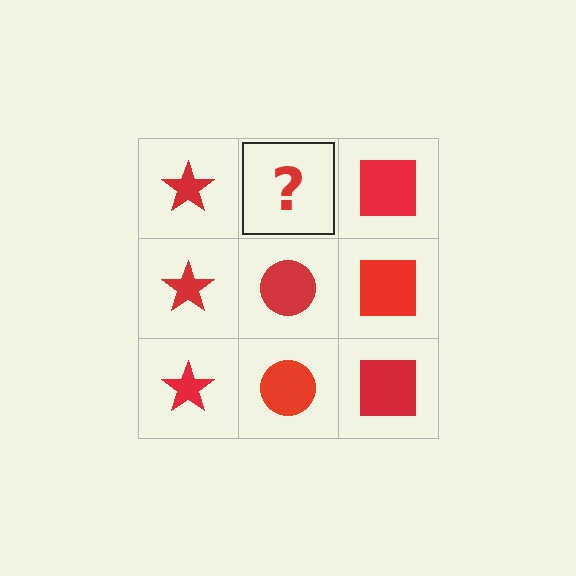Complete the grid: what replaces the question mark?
The question mark should be replaced with a red circle.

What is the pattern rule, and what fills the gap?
The rule is that each column has a consistent shape. The gap should be filled with a red circle.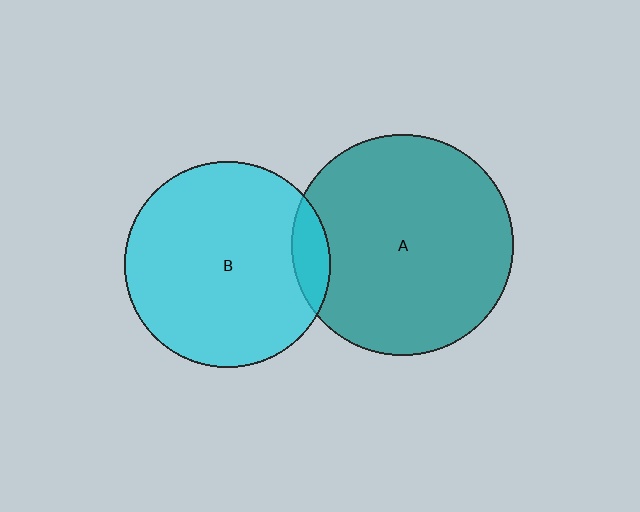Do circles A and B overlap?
Yes.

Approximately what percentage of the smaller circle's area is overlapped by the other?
Approximately 10%.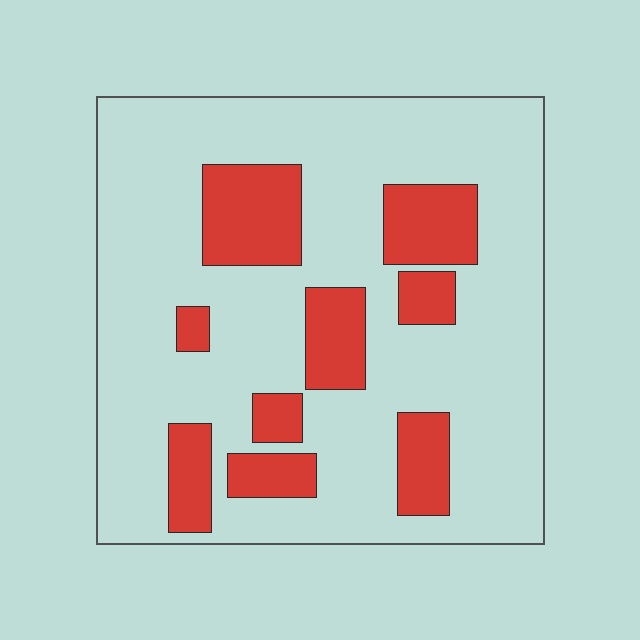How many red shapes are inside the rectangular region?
9.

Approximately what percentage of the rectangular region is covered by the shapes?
Approximately 25%.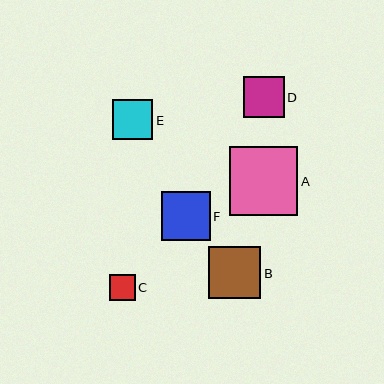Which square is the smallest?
Square C is the smallest with a size of approximately 26 pixels.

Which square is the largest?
Square A is the largest with a size of approximately 69 pixels.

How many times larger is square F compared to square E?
Square F is approximately 1.2 times the size of square E.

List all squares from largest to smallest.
From largest to smallest: A, B, F, D, E, C.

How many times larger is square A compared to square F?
Square A is approximately 1.4 times the size of square F.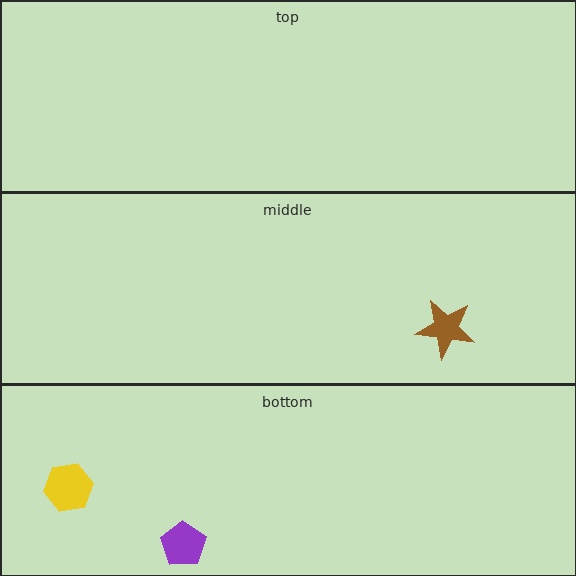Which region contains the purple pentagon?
The bottom region.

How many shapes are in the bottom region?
2.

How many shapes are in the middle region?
1.